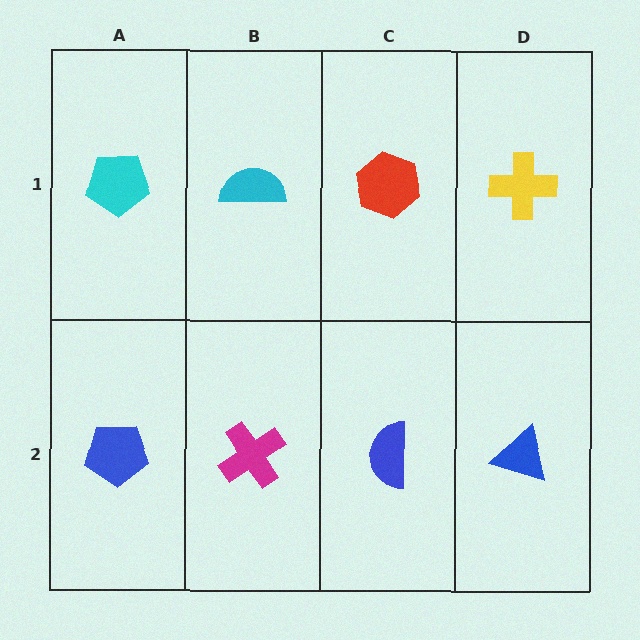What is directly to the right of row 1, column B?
A red hexagon.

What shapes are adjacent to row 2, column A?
A cyan pentagon (row 1, column A), a magenta cross (row 2, column B).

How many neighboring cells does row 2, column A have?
2.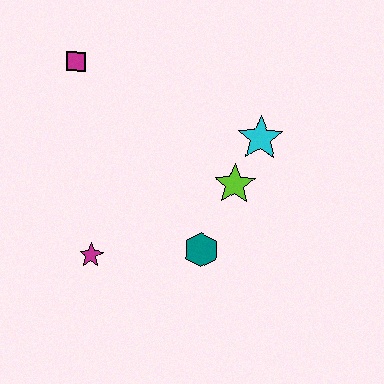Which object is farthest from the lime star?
The magenta square is farthest from the lime star.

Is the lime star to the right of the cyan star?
No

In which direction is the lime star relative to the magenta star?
The lime star is to the right of the magenta star.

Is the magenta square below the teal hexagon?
No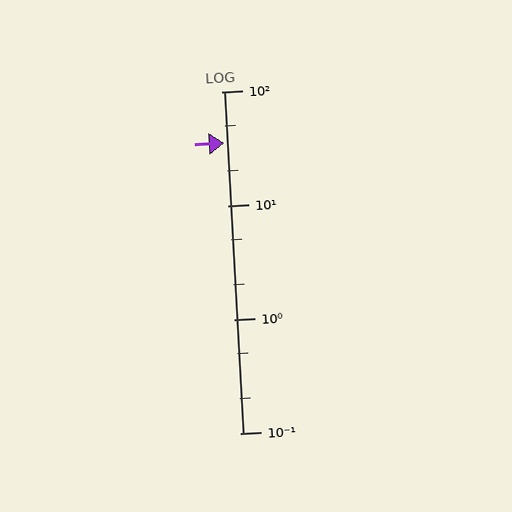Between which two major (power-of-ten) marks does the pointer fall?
The pointer is between 10 and 100.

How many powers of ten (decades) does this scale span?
The scale spans 3 decades, from 0.1 to 100.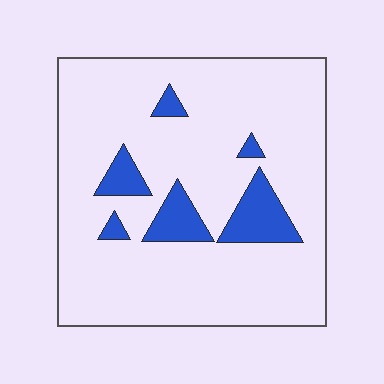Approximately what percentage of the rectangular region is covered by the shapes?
Approximately 10%.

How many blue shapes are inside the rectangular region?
6.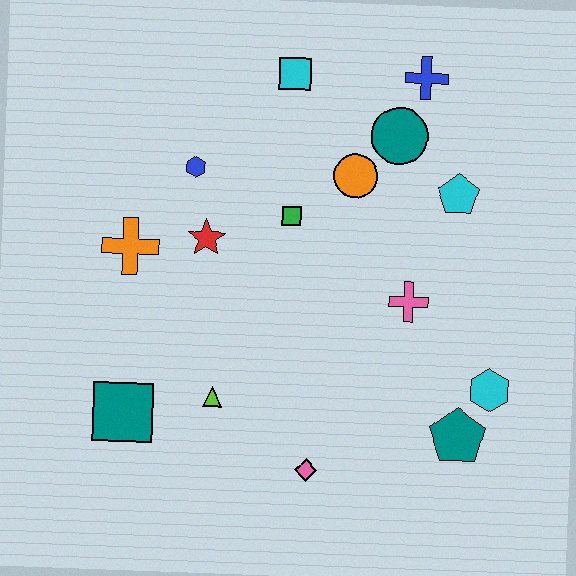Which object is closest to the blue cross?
The teal circle is closest to the blue cross.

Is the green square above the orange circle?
No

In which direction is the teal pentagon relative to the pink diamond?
The teal pentagon is to the right of the pink diamond.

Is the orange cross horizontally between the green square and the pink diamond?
No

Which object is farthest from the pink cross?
The teal square is farthest from the pink cross.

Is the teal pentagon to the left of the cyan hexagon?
Yes